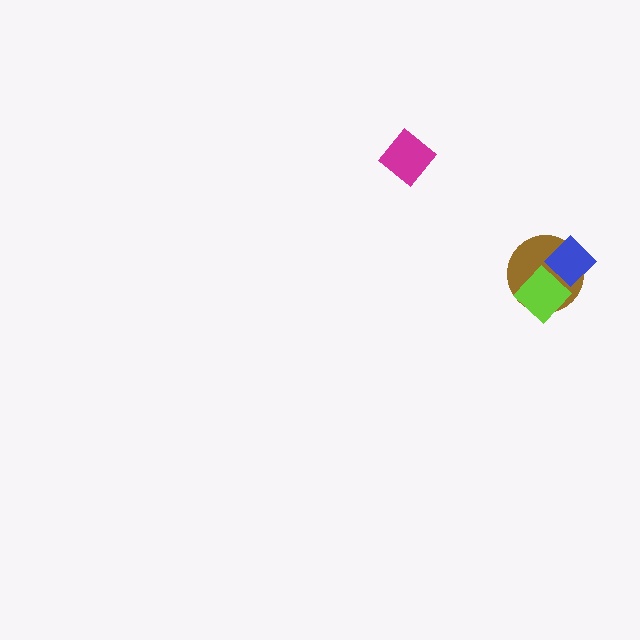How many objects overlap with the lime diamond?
2 objects overlap with the lime diamond.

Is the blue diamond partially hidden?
Yes, it is partially covered by another shape.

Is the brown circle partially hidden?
Yes, it is partially covered by another shape.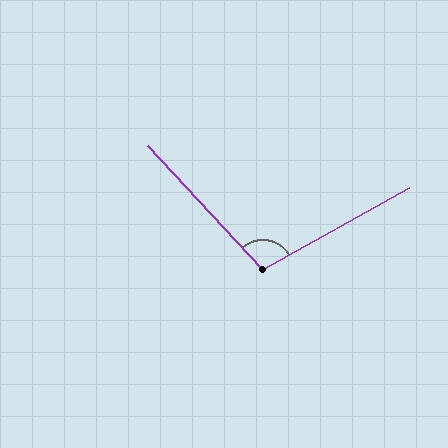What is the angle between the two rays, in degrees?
Approximately 103 degrees.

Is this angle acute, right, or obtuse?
It is obtuse.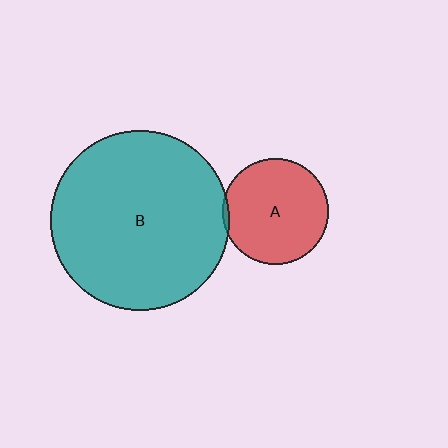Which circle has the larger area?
Circle B (teal).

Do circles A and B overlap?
Yes.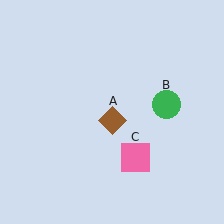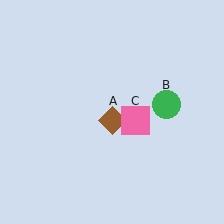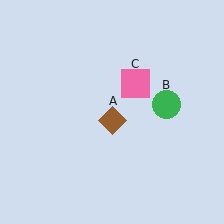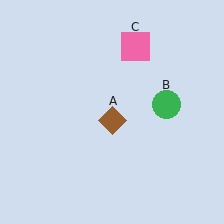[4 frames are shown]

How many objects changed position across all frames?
1 object changed position: pink square (object C).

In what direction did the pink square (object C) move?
The pink square (object C) moved up.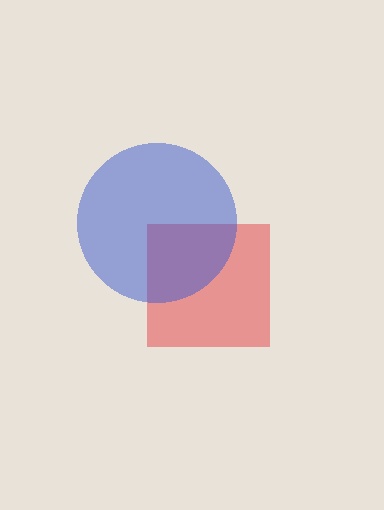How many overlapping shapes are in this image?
There are 2 overlapping shapes in the image.